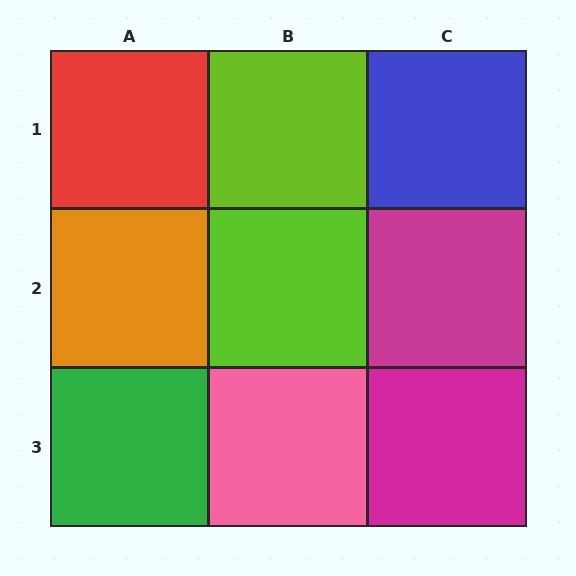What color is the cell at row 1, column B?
Lime.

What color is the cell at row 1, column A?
Red.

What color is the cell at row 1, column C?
Blue.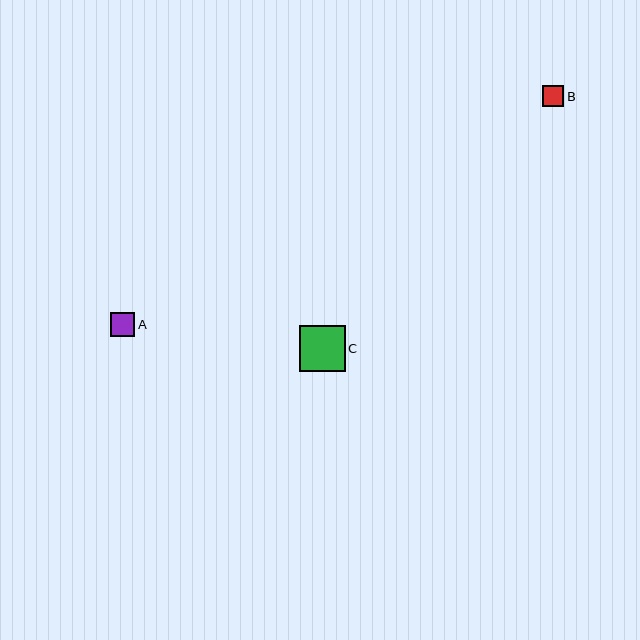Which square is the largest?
Square C is the largest with a size of approximately 46 pixels.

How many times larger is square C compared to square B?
Square C is approximately 2.2 times the size of square B.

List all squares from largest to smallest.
From largest to smallest: C, A, B.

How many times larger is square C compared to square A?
Square C is approximately 1.9 times the size of square A.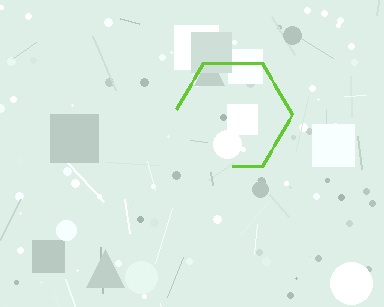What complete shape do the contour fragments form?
The contour fragments form a hexagon.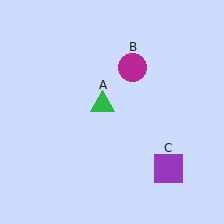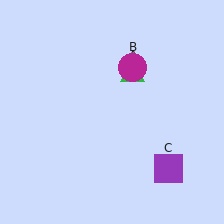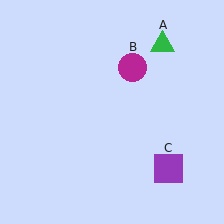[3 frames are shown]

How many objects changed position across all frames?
1 object changed position: green triangle (object A).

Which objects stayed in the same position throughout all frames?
Magenta circle (object B) and purple square (object C) remained stationary.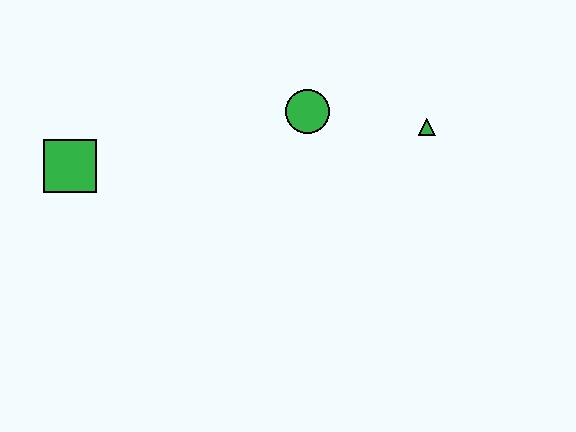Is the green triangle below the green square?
No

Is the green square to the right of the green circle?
No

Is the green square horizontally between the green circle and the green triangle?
No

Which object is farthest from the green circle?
The green square is farthest from the green circle.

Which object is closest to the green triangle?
The green circle is closest to the green triangle.